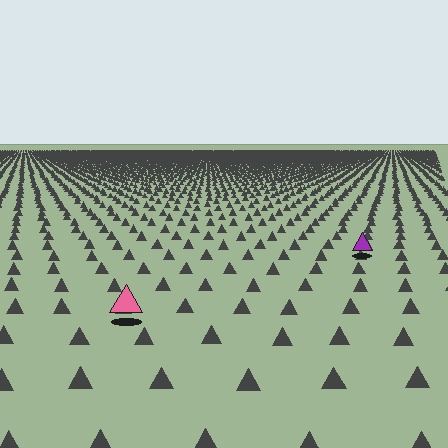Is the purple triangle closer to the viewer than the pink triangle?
No. The pink triangle is closer — you can tell from the texture gradient: the ground texture is coarser near it.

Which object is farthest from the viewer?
The purple triangle is farthest from the viewer. It appears smaller and the ground texture around it is denser.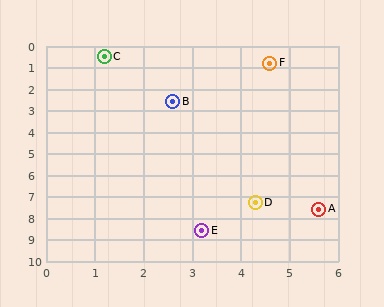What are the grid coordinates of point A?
Point A is at approximately (5.6, 7.6).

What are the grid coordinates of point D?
Point D is at approximately (4.3, 7.3).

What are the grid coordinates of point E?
Point E is at approximately (3.2, 8.6).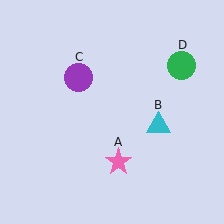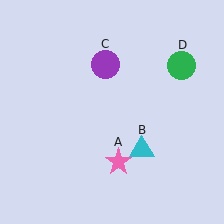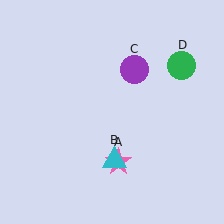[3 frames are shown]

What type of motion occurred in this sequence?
The cyan triangle (object B), purple circle (object C) rotated clockwise around the center of the scene.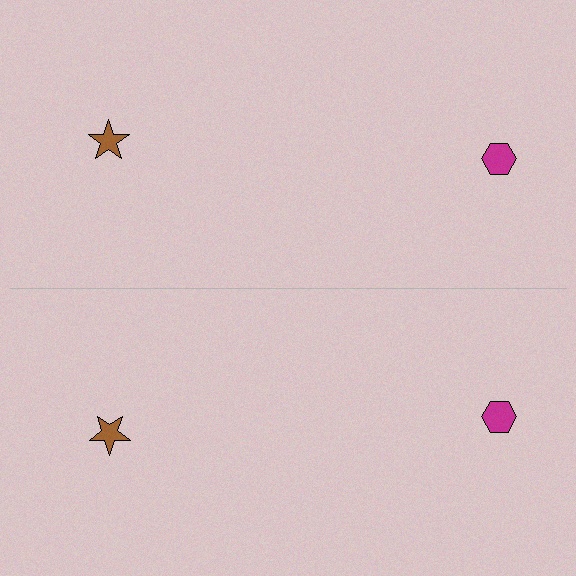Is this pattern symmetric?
Yes, this pattern has bilateral (reflection) symmetry.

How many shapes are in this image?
There are 4 shapes in this image.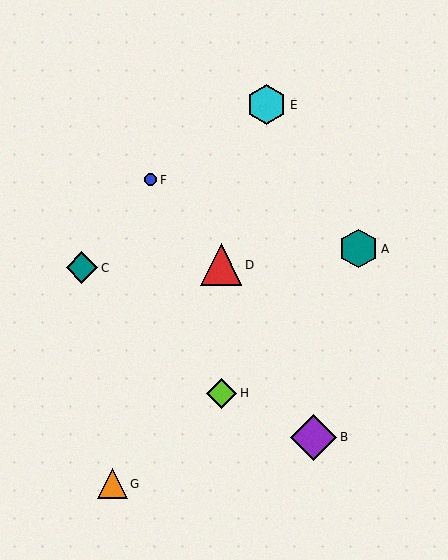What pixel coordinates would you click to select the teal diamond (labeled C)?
Click at (82, 268) to select the teal diamond C.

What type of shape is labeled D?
Shape D is a red triangle.